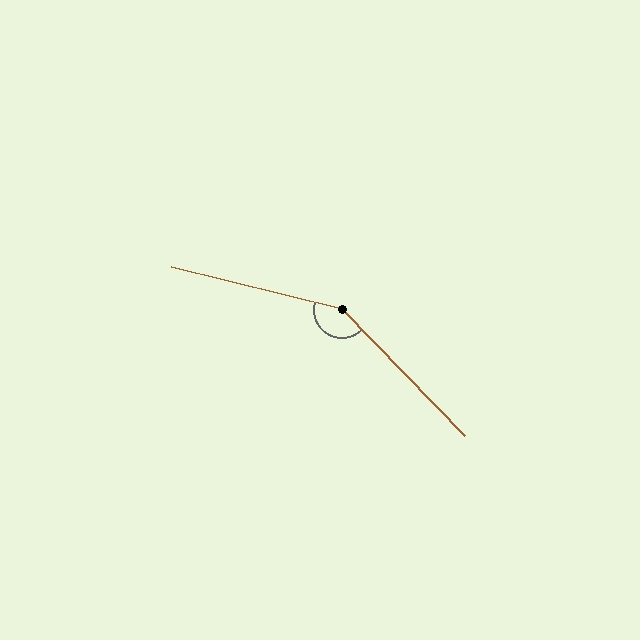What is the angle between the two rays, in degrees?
Approximately 148 degrees.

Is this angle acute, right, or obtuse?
It is obtuse.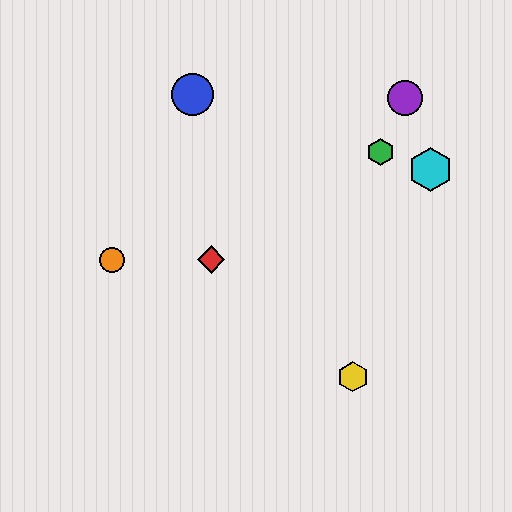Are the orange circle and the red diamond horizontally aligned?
Yes, both are at y≈260.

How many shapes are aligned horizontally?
2 shapes (the red diamond, the orange circle) are aligned horizontally.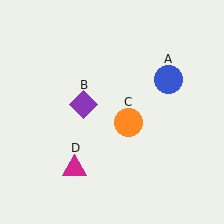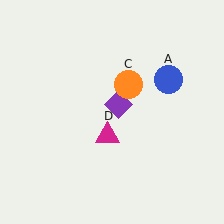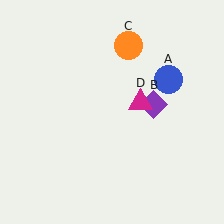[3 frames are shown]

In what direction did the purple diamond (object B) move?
The purple diamond (object B) moved right.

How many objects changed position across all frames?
3 objects changed position: purple diamond (object B), orange circle (object C), magenta triangle (object D).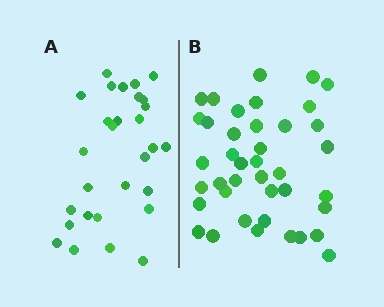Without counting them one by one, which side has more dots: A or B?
Region B (the right region) has more dots.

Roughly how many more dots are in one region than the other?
Region B has roughly 12 or so more dots than region A.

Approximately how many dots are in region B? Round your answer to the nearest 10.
About 40 dots.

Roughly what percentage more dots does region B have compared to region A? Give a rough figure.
About 40% more.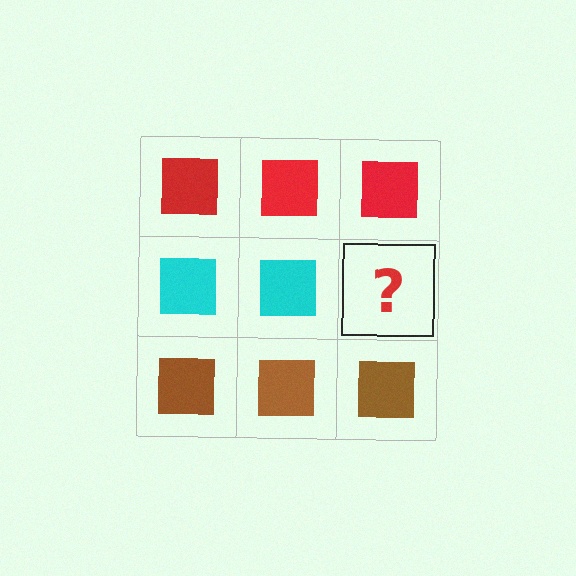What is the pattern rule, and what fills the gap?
The rule is that each row has a consistent color. The gap should be filled with a cyan square.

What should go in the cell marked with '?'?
The missing cell should contain a cyan square.